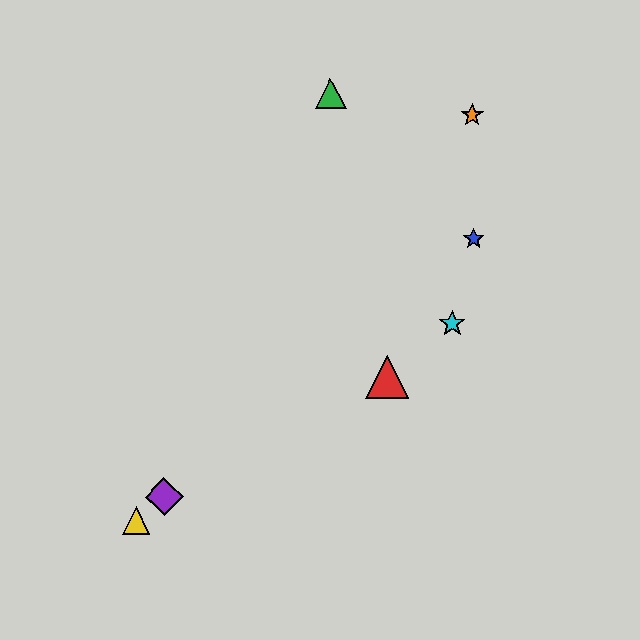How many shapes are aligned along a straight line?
3 shapes (the blue star, the yellow triangle, the purple diamond) are aligned along a straight line.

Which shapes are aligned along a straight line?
The blue star, the yellow triangle, the purple diamond are aligned along a straight line.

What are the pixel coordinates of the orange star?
The orange star is at (472, 115).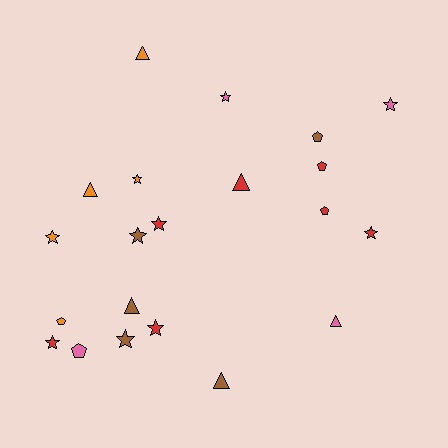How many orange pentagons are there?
There is 1 orange pentagon.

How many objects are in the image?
There are 21 objects.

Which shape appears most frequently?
Star, with 10 objects.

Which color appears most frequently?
Red, with 7 objects.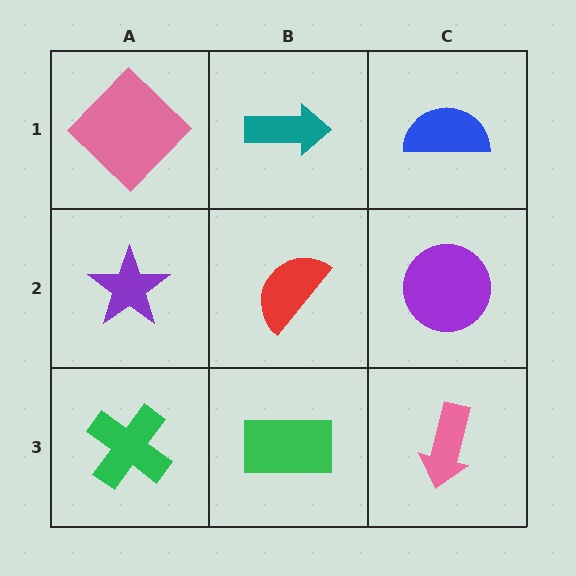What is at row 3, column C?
A pink arrow.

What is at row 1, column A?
A pink diamond.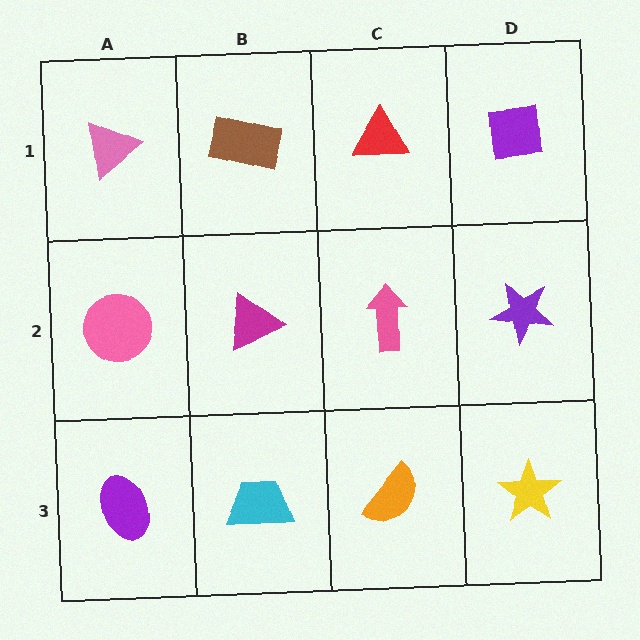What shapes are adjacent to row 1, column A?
A pink circle (row 2, column A), a brown rectangle (row 1, column B).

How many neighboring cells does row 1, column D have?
2.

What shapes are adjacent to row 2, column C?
A red triangle (row 1, column C), an orange semicircle (row 3, column C), a magenta triangle (row 2, column B), a purple star (row 2, column D).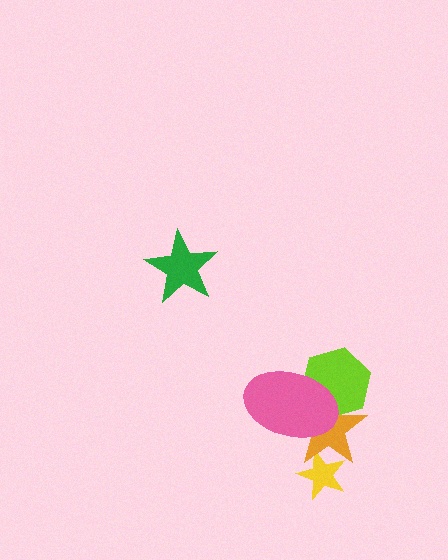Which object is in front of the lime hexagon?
The pink ellipse is in front of the lime hexagon.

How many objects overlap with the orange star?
3 objects overlap with the orange star.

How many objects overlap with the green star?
0 objects overlap with the green star.